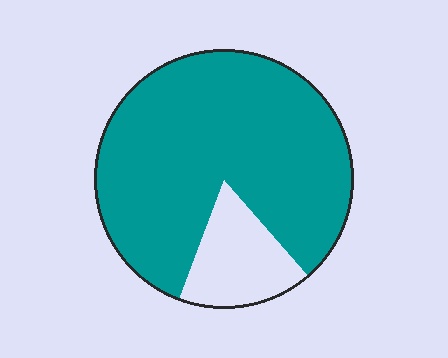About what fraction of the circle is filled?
About five sixths (5/6).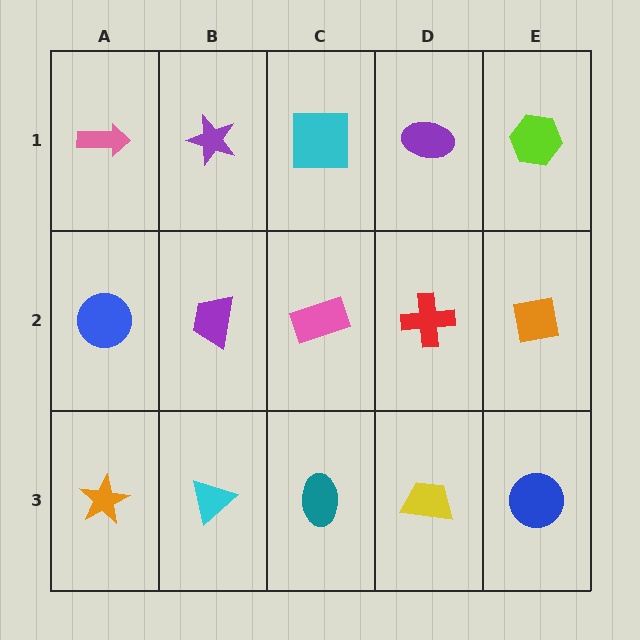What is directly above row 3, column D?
A red cross.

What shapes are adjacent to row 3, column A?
A blue circle (row 2, column A), a cyan triangle (row 3, column B).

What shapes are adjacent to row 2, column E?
A lime hexagon (row 1, column E), a blue circle (row 3, column E), a red cross (row 2, column D).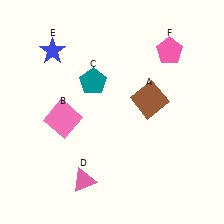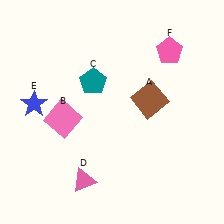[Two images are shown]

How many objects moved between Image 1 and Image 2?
1 object moved between the two images.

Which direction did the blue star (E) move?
The blue star (E) moved down.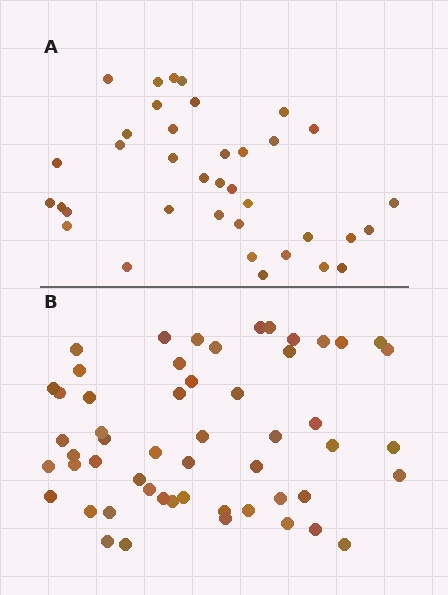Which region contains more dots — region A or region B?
Region B (the bottom region) has more dots.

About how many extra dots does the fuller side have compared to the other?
Region B has approximately 15 more dots than region A.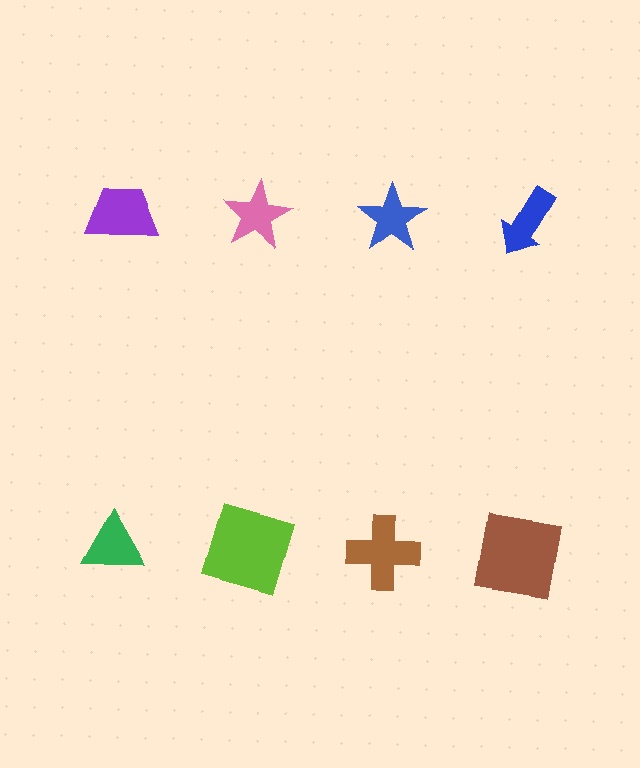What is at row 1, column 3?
A blue star.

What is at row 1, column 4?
A blue arrow.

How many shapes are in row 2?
4 shapes.